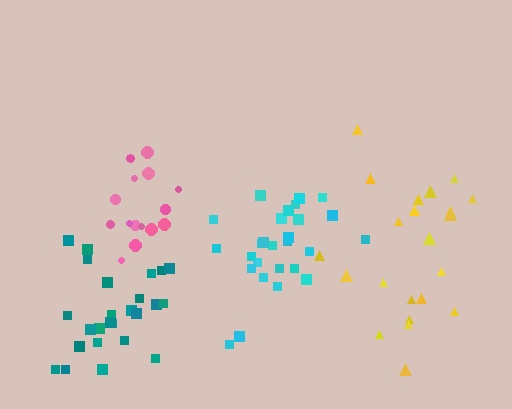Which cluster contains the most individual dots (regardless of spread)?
Cyan (27).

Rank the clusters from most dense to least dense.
cyan, pink, teal, yellow.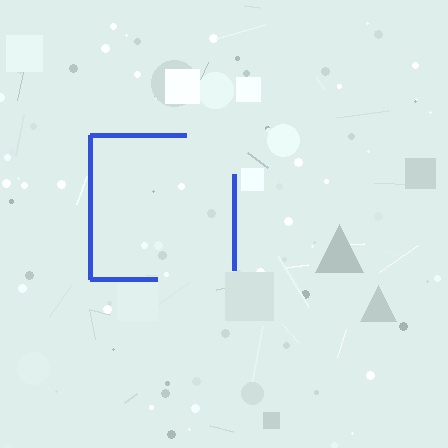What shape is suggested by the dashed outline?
The dashed outline suggests a square.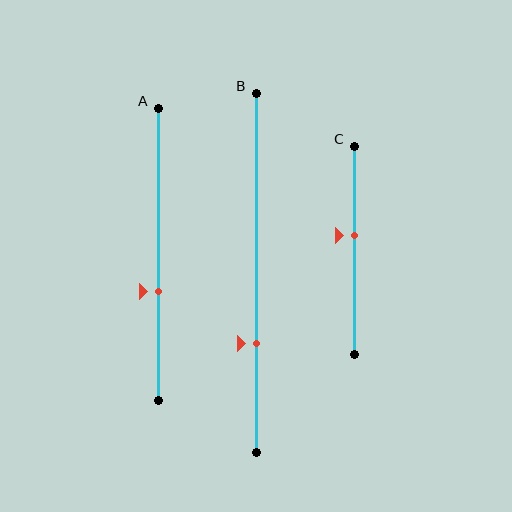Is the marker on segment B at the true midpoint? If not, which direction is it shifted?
No, the marker on segment B is shifted downward by about 20% of the segment length.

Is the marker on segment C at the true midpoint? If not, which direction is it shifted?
No, the marker on segment C is shifted upward by about 7% of the segment length.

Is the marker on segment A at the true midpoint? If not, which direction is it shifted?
No, the marker on segment A is shifted downward by about 13% of the segment length.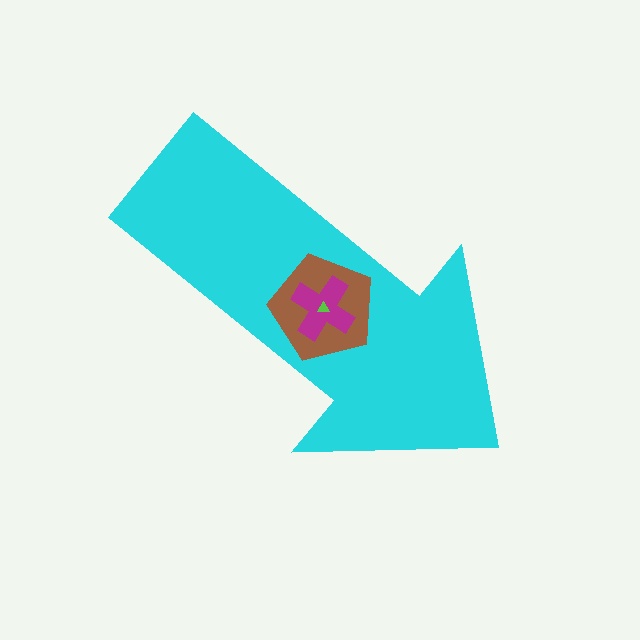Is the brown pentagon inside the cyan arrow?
Yes.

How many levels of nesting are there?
4.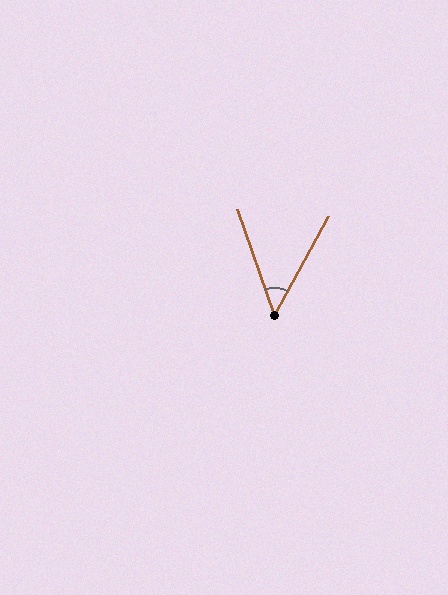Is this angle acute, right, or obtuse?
It is acute.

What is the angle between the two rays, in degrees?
Approximately 48 degrees.